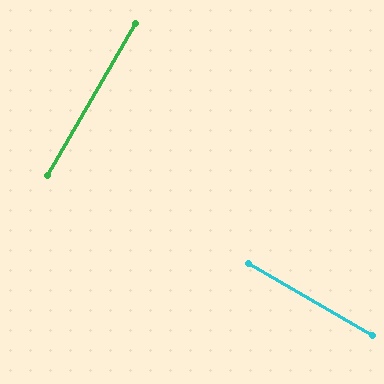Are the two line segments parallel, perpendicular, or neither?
Perpendicular — they meet at approximately 90°.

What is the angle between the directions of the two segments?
Approximately 90 degrees.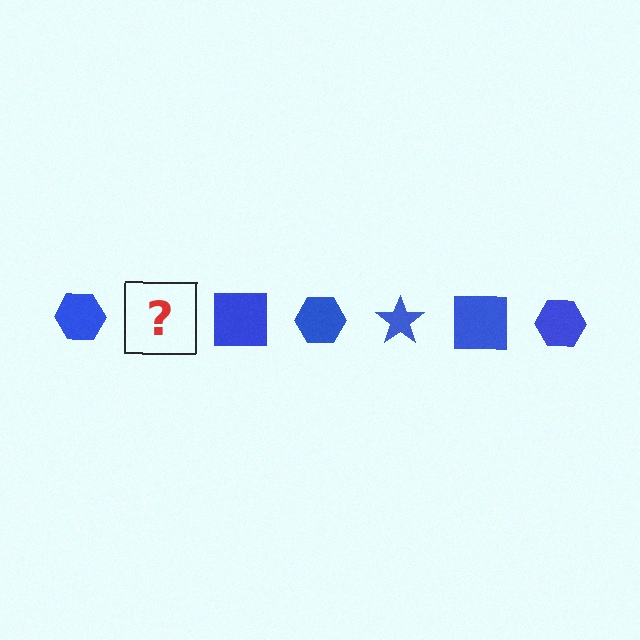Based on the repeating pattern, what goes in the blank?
The blank should be a blue star.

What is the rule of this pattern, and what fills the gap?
The rule is that the pattern cycles through hexagon, star, square shapes in blue. The gap should be filled with a blue star.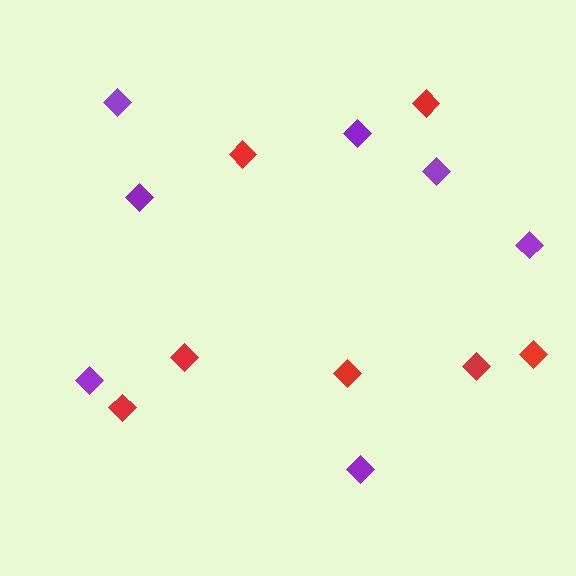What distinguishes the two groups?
There are 2 groups: one group of red diamonds (7) and one group of purple diamonds (7).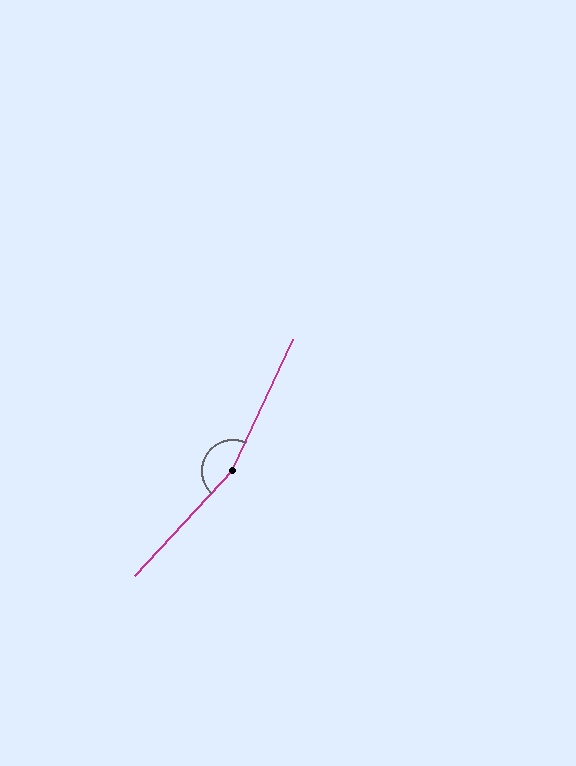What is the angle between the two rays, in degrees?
Approximately 162 degrees.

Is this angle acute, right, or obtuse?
It is obtuse.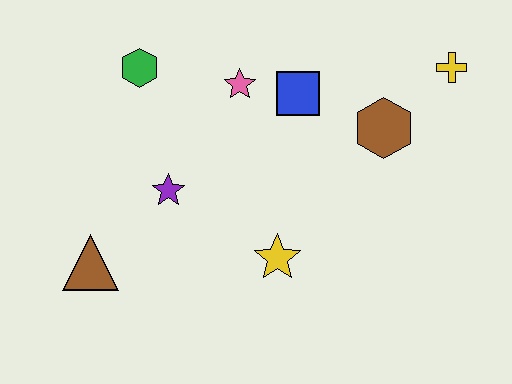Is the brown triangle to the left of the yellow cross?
Yes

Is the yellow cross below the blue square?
No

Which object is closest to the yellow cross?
The brown hexagon is closest to the yellow cross.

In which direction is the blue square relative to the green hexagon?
The blue square is to the right of the green hexagon.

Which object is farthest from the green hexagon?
The yellow cross is farthest from the green hexagon.